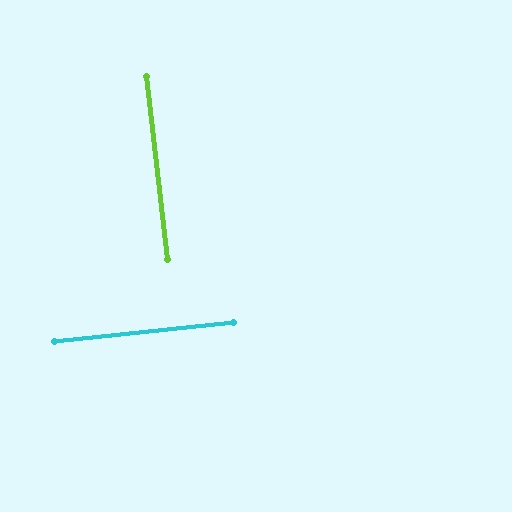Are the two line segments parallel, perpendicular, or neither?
Perpendicular — they meet at approximately 90°.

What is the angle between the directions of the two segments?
Approximately 90 degrees.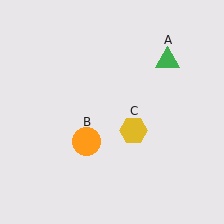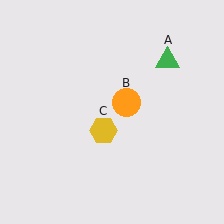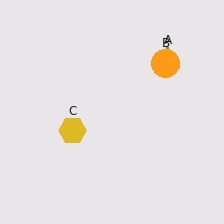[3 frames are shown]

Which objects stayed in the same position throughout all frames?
Green triangle (object A) remained stationary.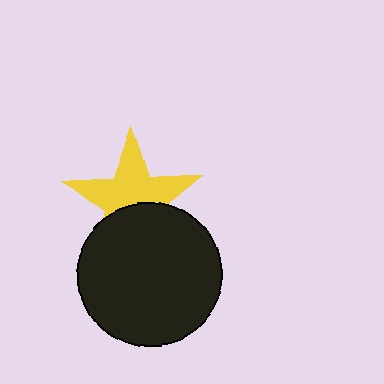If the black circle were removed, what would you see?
You would see the complete yellow star.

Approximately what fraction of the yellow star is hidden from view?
Roughly 41% of the yellow star is hidden behind the black circle.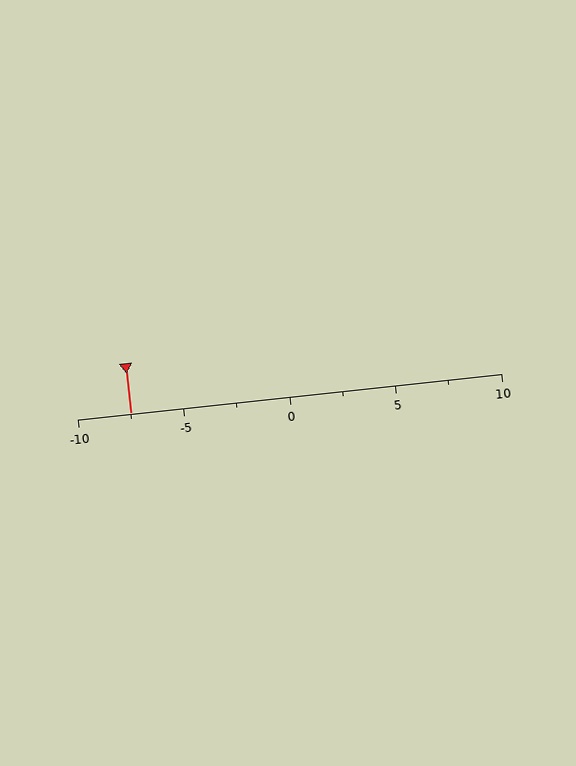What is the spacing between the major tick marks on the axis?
The major ticks are spaced 5 apart.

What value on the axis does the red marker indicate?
The marker indicates approximately -7.5.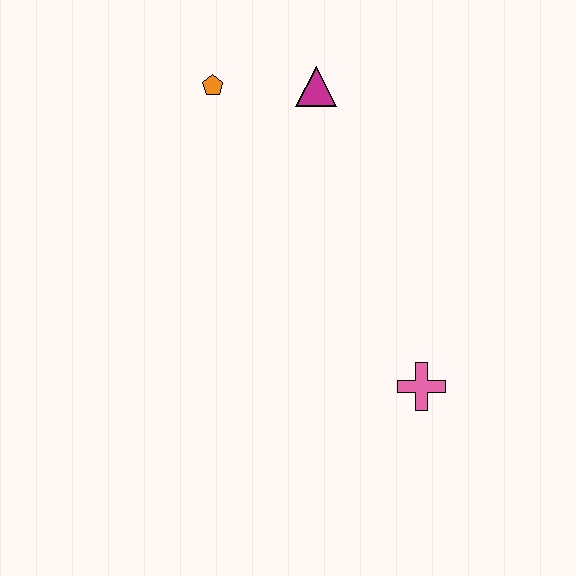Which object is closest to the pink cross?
The magenta triangle is closest to the pink cross.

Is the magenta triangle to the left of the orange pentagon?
No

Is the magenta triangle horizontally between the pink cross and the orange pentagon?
Yes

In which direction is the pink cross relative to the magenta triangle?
The pink cross is below the magenta triangle.